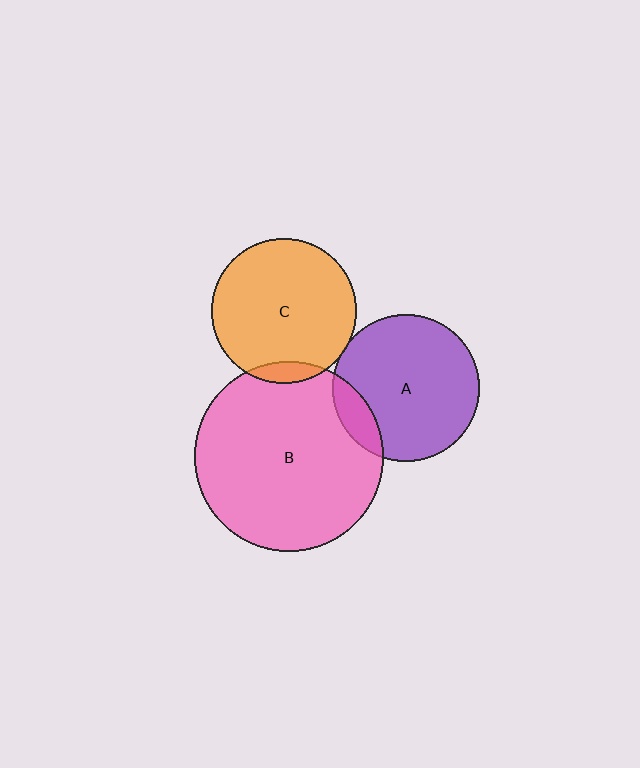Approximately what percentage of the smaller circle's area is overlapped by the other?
Approximately 15%.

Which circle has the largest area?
Circle B (pink).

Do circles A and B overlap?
Yes.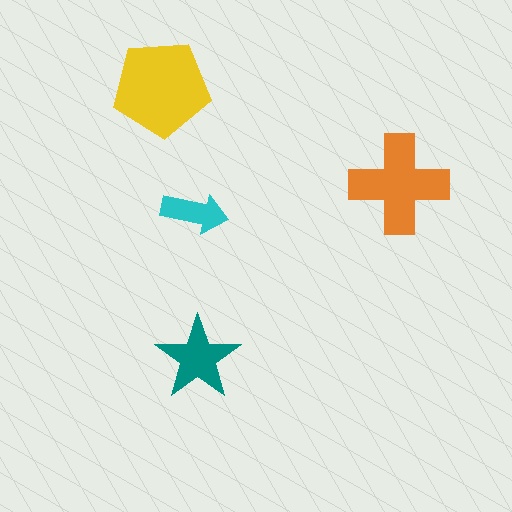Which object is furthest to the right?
The orange cross is rightmost.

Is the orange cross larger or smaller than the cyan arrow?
Larger.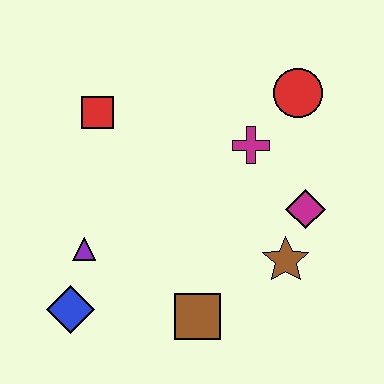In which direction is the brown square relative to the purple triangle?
The brown square is to the right of the purple triangle.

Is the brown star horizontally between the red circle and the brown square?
Yes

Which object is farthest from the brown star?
The red square is farthest from the brown star.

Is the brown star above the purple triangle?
No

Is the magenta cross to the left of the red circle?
Yes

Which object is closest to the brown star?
The magenta diamond is closest to the brown star.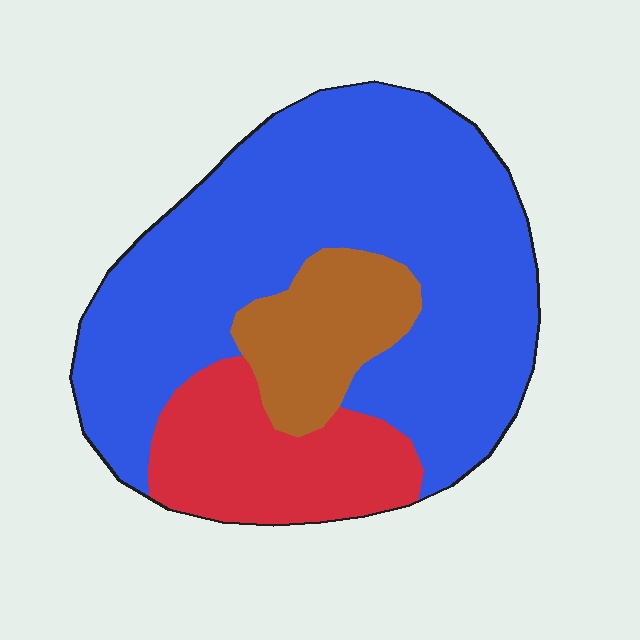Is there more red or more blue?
Blue.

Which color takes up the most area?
Blue, at roughly 65%.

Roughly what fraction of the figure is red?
Red takes up about one fifth (1/5) of the figure.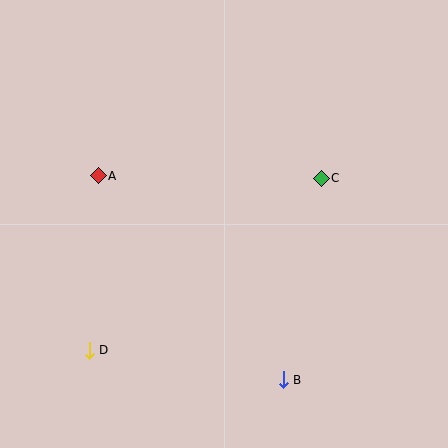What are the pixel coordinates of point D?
Point D is at (89, 350).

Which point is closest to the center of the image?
Point C at (321, 178) is closest to the center.